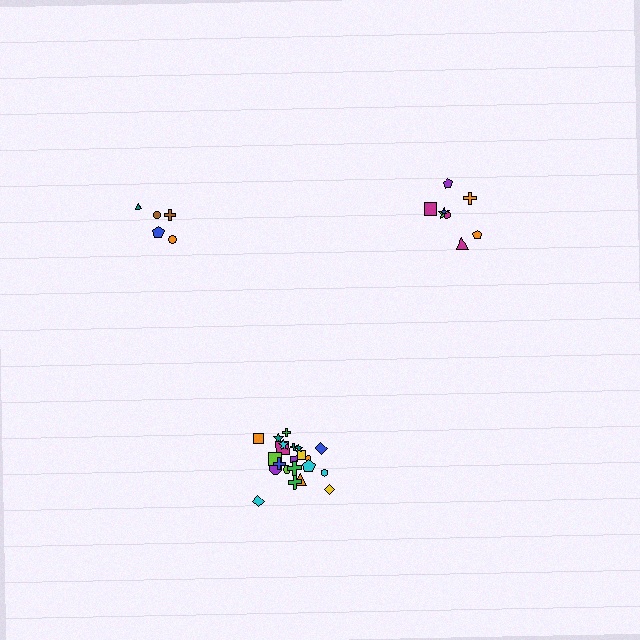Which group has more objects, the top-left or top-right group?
The top-right group.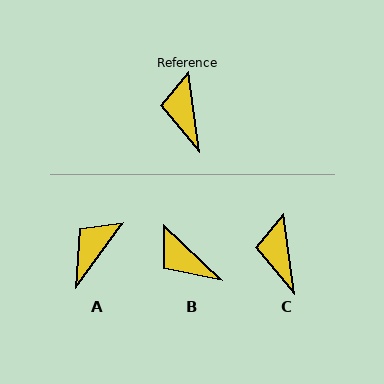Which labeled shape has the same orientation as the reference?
C.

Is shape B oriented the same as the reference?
No, it is off by about 39 degrees.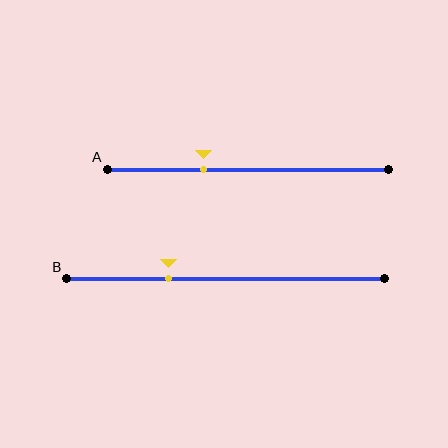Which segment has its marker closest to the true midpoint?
Segment A has its marker closest to the true midpoint.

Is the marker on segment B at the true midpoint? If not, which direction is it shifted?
No, the marker on segment B is shifted to the left by about 18% of the segment length.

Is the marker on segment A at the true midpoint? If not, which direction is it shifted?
No, the marker on segment A is shifted to the left by about 16% of the segment length.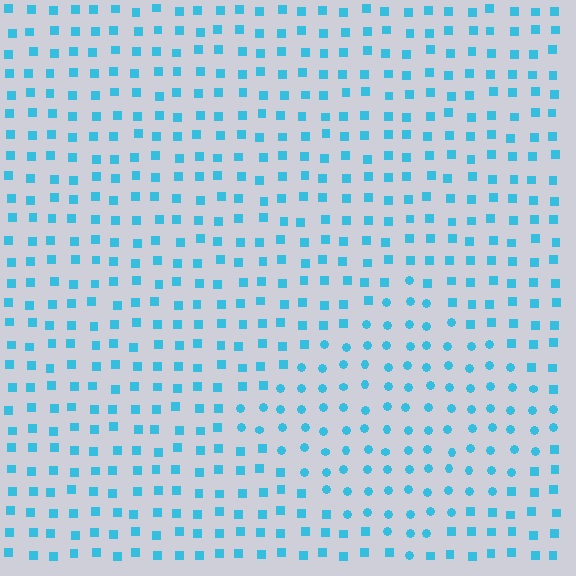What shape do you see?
I see a diamond.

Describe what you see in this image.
The image is filled with small cyan elements arranged in a uniform grid. A diamond-shaped region contains circles, while the surrounding area contains squares. The boundary is defined purely by the change in element shape.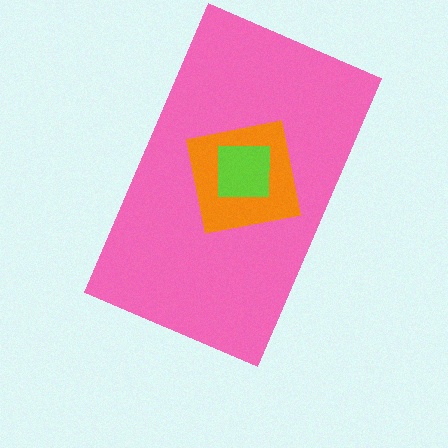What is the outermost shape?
The pink rectangle.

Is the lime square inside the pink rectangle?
Yes.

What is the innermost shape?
The lime square.